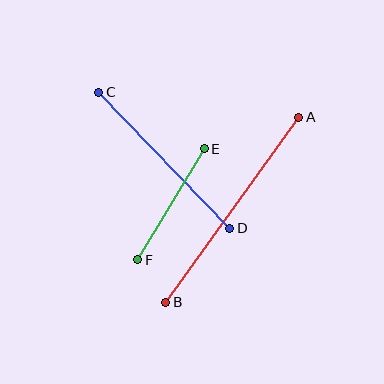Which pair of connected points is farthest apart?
Points A and B are farthest apart.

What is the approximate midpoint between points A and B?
The midpoint is at approximately (232, 210) pixels.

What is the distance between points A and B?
The distance is approximately 228 pixels.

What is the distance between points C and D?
The distance is approximately 189 pixels.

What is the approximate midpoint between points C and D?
The midpoint is at approximately (164, 160) pixels.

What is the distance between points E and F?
The distance is approximately 129 pixels.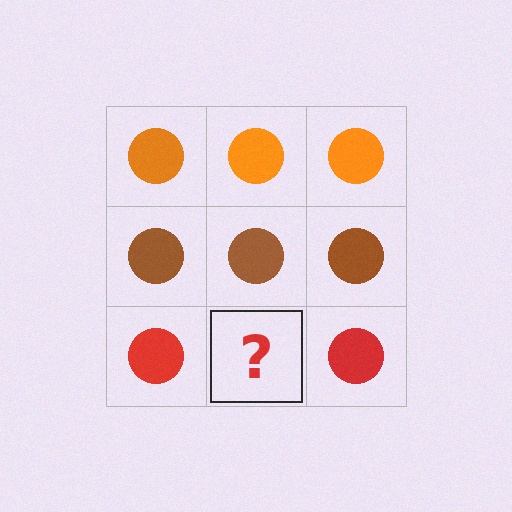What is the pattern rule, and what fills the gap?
The rule is that each row has a consistent color. The gap should be filled with a red circle.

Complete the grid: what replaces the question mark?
The question mark should be replaced with a red circle.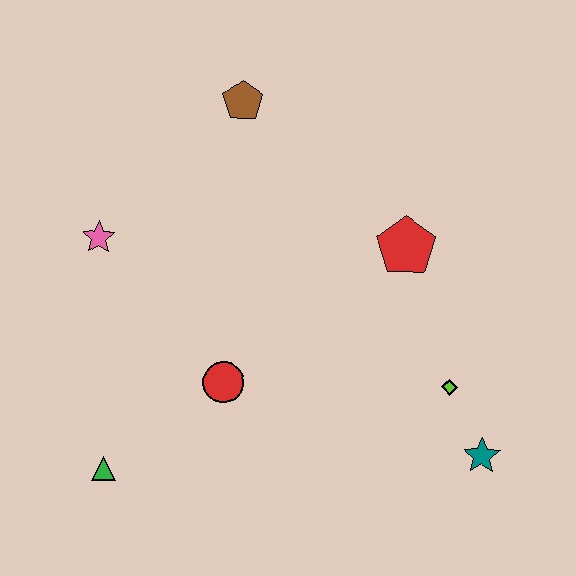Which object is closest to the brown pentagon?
The pink star is closest to the brown pentagon.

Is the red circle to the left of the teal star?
Yes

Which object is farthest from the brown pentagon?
The teal star is farthest from the brown pentagon.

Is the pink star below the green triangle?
No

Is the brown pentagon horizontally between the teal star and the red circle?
Yes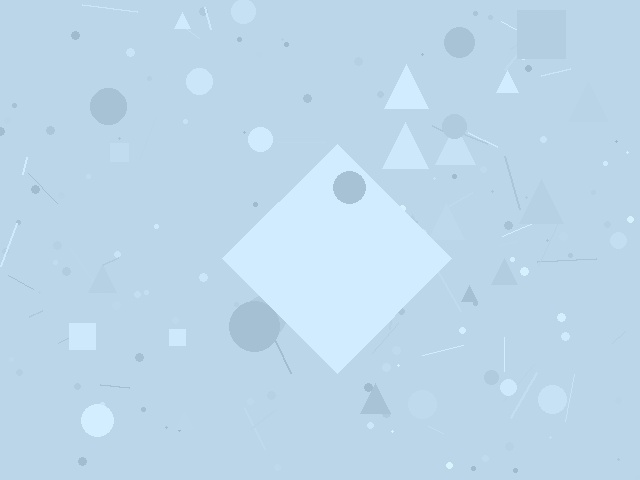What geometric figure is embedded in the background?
A diamond is embedded in the background.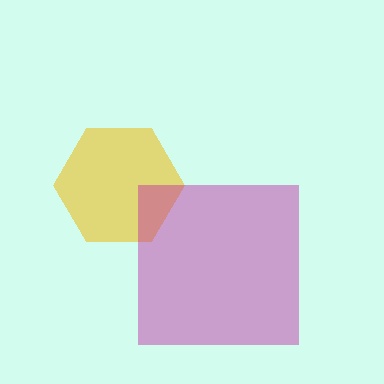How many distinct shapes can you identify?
There are 2 distinct shapes: a yellow hexagon, a magenta square.